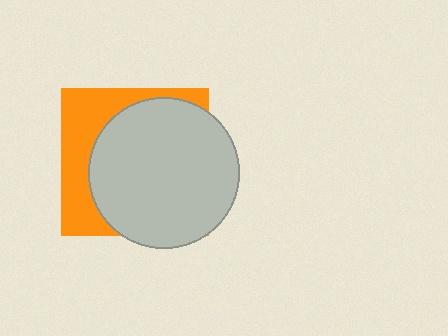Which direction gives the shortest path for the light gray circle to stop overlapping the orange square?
Moving right gives the shortest separation.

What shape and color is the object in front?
The object in front is a light gray circle.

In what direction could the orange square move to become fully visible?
The orange square could move left. That would shift it out from behind the light gray circle entirely.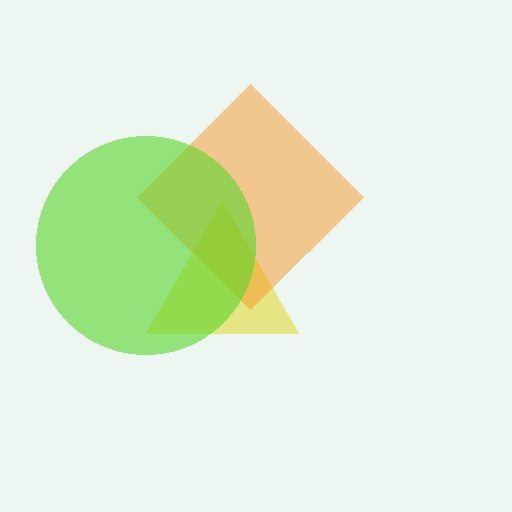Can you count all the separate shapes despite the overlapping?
Yes, there are 3 separate shapes.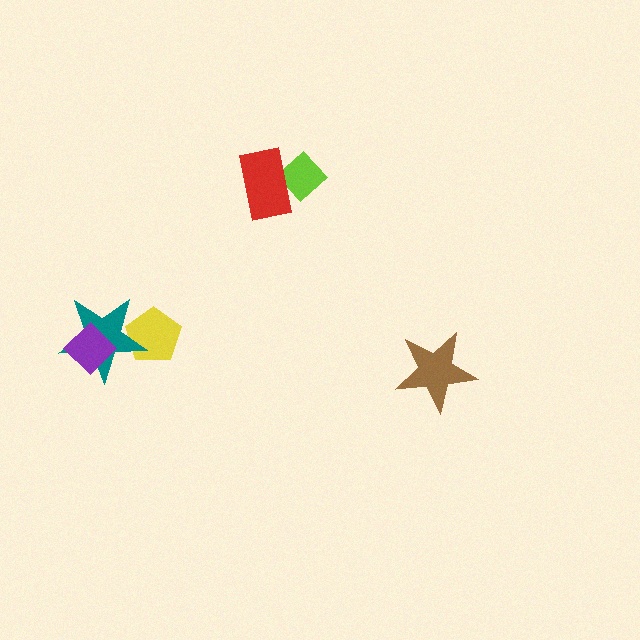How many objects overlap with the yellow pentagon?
1 object overlaps with the yellow pentagon.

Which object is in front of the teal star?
The purple diamond is in front of the teal star.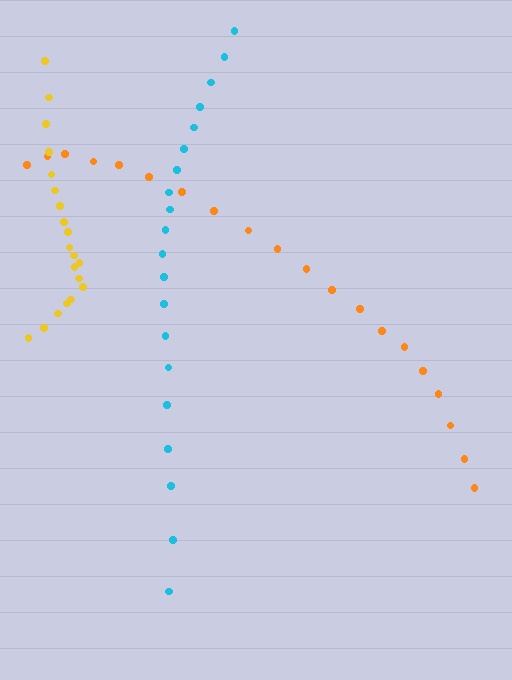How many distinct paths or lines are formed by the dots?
There are 3 distinct paths.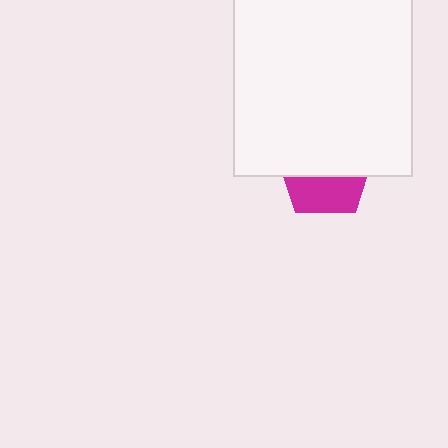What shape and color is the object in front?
The object in front is a white square.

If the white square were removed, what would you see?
You would see the complete magenta pentagon.